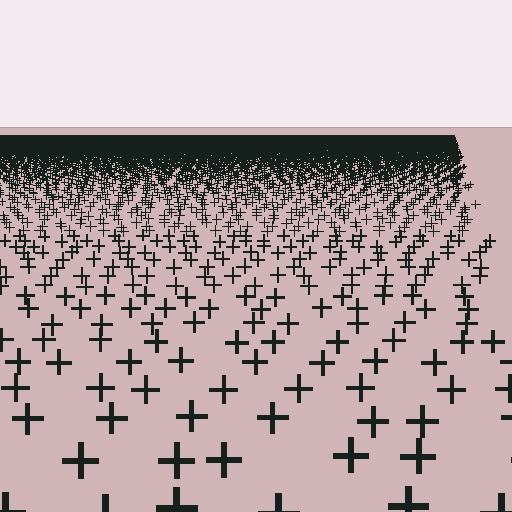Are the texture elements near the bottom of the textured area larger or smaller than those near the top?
Larger. Near the bottom, elements are closer to the viewer and appear at a bigger on-screen size.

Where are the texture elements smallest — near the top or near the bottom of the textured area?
Near the top.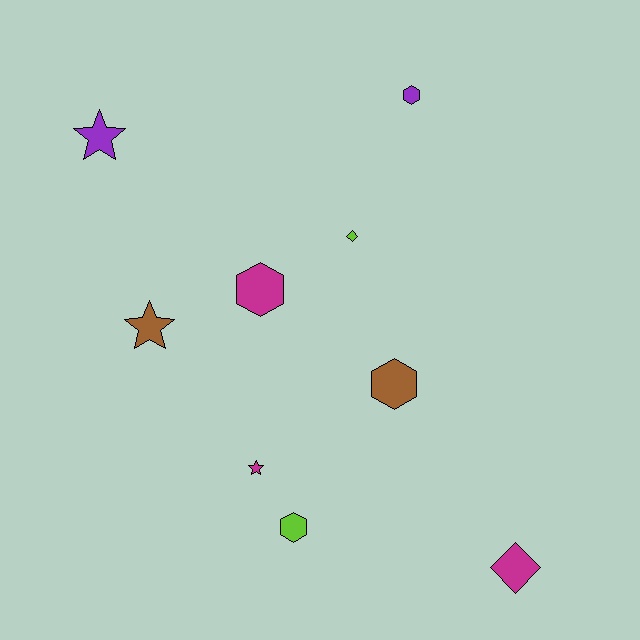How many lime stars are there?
There are no lime stars.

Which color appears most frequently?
Magenta, with 3 objects.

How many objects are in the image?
There are 9 objects.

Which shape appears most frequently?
Hexagon, with 4 objects.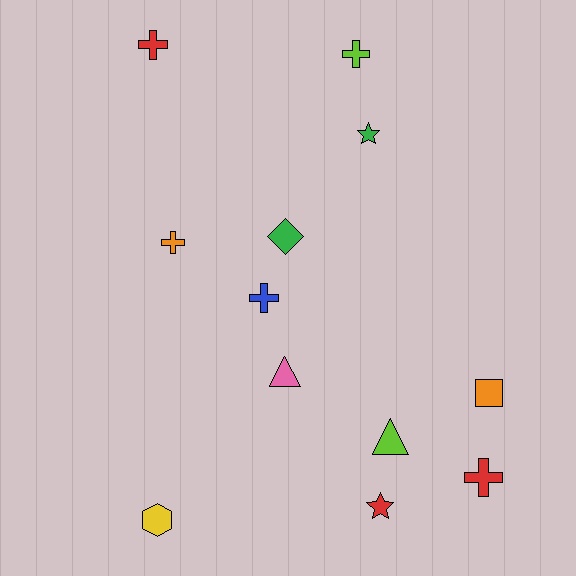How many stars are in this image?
There are 2 stars.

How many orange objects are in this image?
There are 2 orange objects.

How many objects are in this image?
There are 12 objects.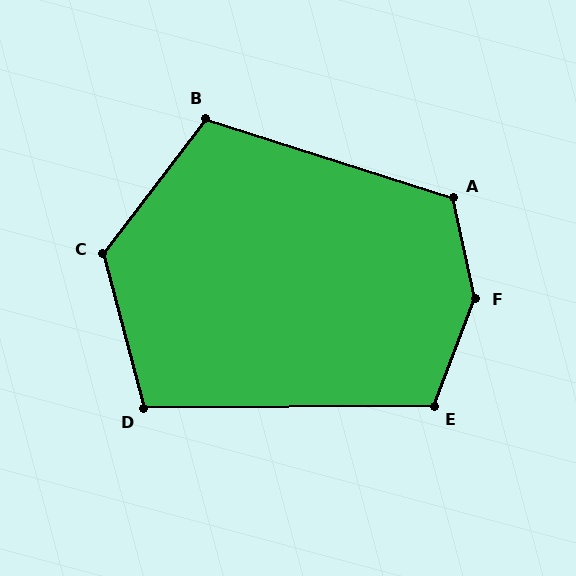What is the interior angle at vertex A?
Approximately 120 degrees (obtuse).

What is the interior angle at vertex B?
Approximately 110 degrees (obtuse).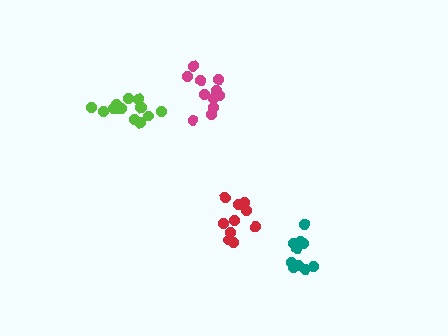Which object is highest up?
The magenta cluster is topmost.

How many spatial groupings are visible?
There are 4 spatial groupings.